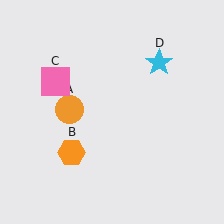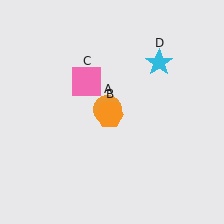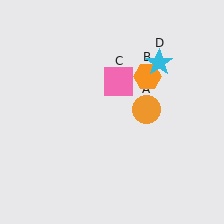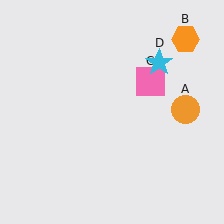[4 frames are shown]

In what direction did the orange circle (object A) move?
The orange circle (object A) moved right.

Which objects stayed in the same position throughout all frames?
Cyan star (object D) remained stationary.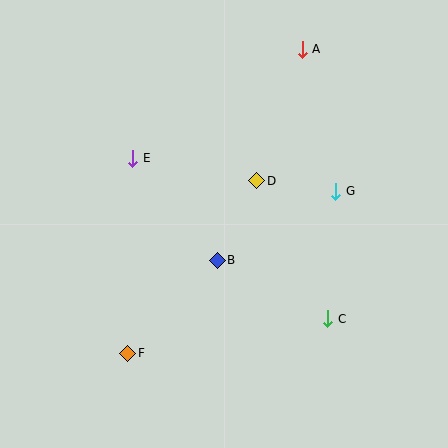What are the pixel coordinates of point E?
Point E is at (133, 159).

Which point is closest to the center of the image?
Point B at (217, 260) is closest to the center.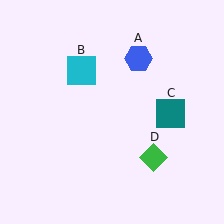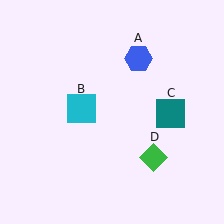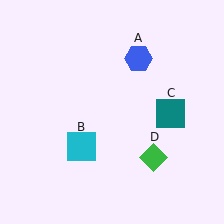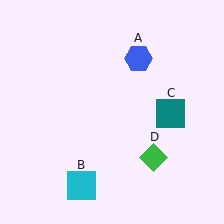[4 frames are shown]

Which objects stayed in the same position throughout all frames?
Blue hexagon (object A) and teal square (object C) and green diamond (object D) remained stationary.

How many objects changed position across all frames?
1 object changed position: cyan square (object B).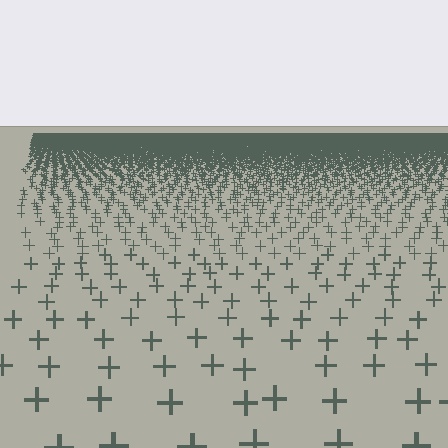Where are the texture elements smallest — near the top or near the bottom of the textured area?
Near the top.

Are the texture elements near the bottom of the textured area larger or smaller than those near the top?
Larger. Near the bottom, elements are closer to the viewer and appear at a bigger on-screen size.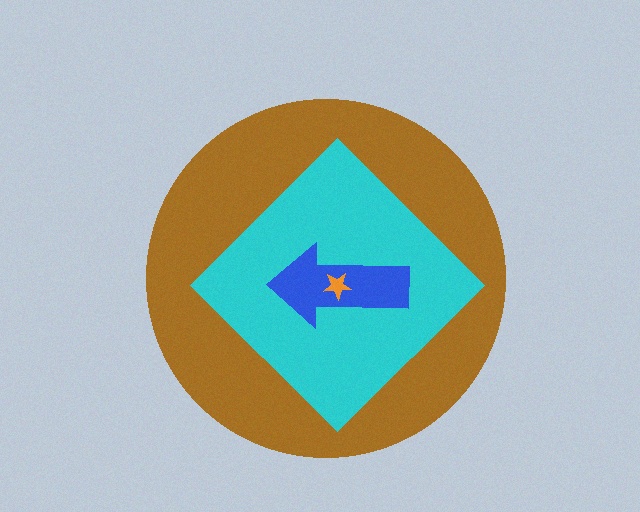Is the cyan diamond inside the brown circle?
Yes.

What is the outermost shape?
The brown circle.